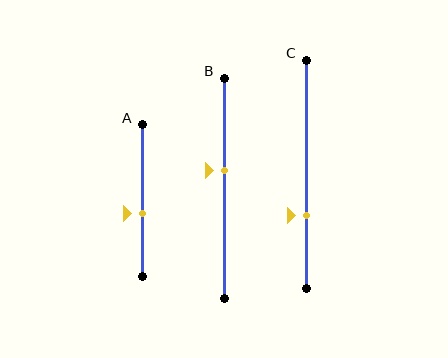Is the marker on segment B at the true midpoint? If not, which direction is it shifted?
No, the marker on segment B is shifted upward by about 8% of the segment length.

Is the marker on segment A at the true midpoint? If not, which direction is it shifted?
No, the marker on segment A is shifted downward by about 9% of the segment length.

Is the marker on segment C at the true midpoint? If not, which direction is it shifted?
No, the marker on segment C is shifted downward by about 18% of the segment length.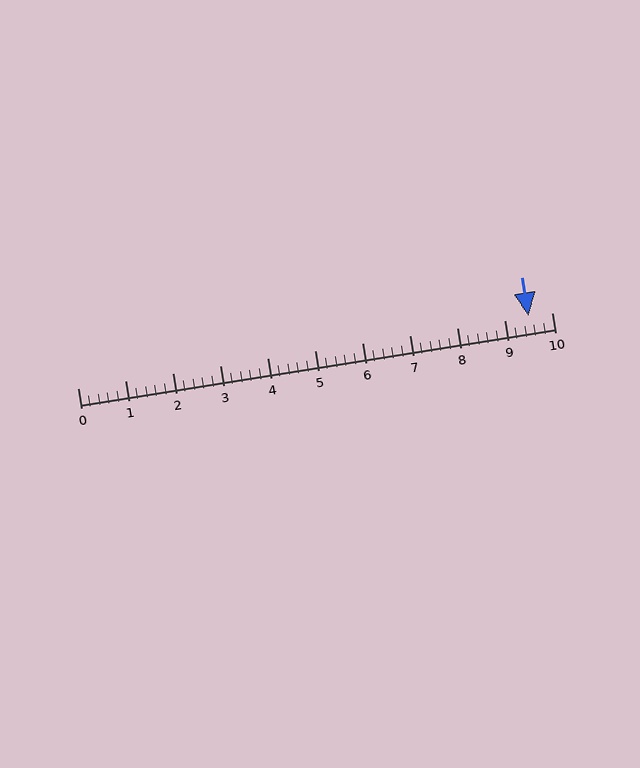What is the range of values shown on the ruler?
The ruler shows values from 0 to 10.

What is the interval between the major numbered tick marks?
The major tick marks are spaced 1 units apart.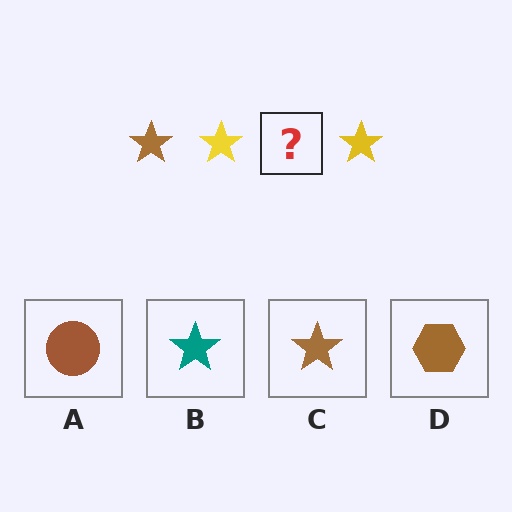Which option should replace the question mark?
Option C.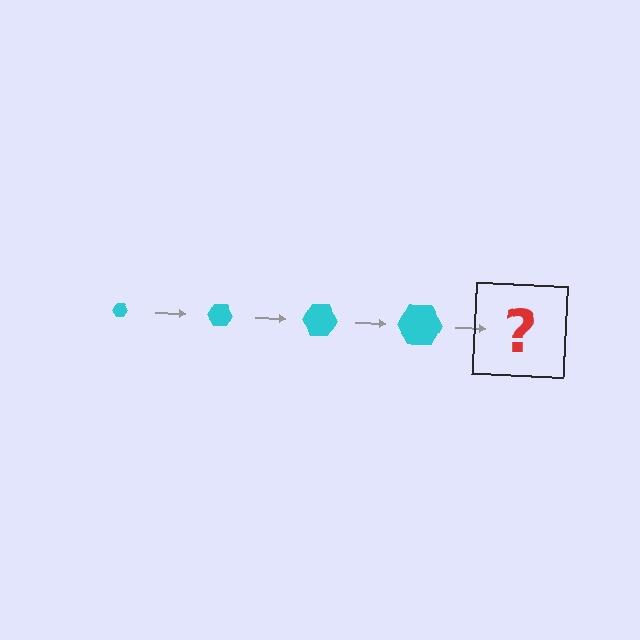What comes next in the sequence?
The next element should be a cyan hexagon, larger than the previous one.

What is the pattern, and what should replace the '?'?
The pattern is that the hexagon gets progressively larger each step. The '?' should be a cyan hexagon, larger than the previous one.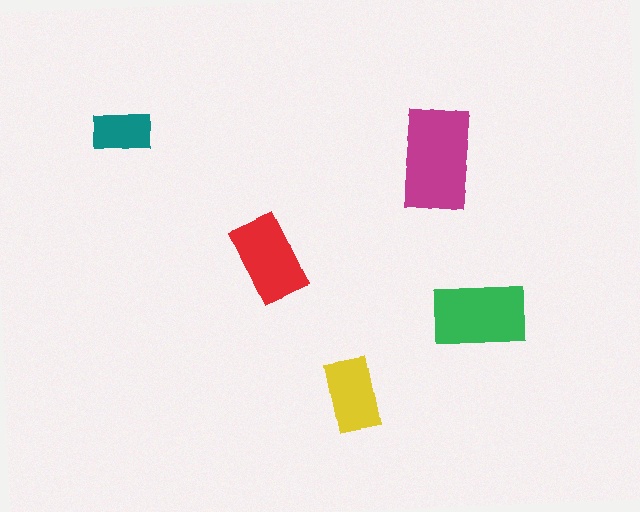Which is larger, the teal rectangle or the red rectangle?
The red one.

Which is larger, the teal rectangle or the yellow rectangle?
The yellow one.